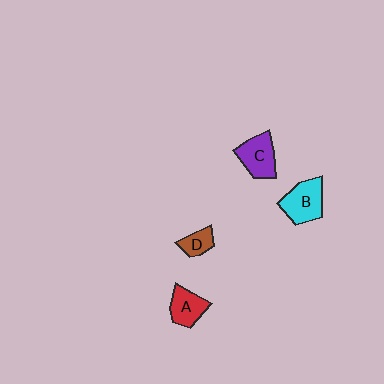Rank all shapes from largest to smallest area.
From largest to smallest: B (cyan), C (purple), A (red), D (brown).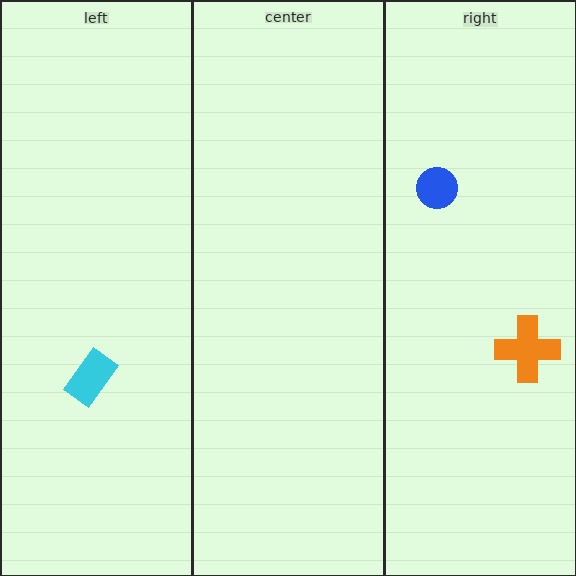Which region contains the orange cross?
The right region.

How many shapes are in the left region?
1.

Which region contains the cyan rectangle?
The left region.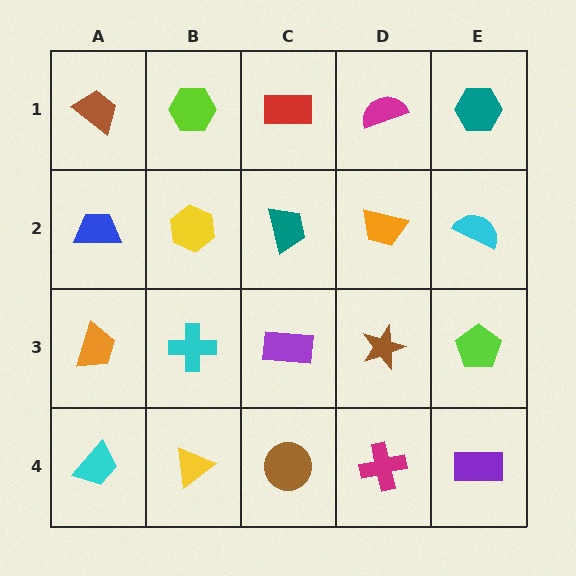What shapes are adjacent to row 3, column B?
A yellow hexagon (row 2, column B), a yellow triangle (row 4, column B), an orange trapezoid (row 3, column A), a purple rectangle (row 3, column C).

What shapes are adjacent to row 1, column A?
A blue trapezoid (row 2, column A), a lime hexagon (row 1, column B).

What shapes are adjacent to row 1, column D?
An orange trapezoid (row 2, column D), a red rectangle (row 1, column C), a teal hexagon (row 1, column E).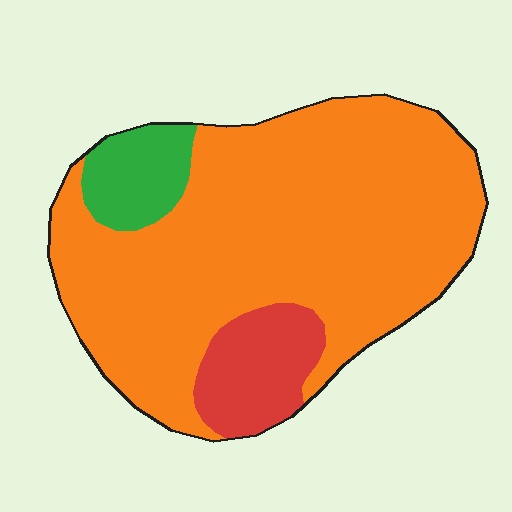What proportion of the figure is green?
Green covers around 10% of the figure.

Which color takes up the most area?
Orange, at roughly 80%.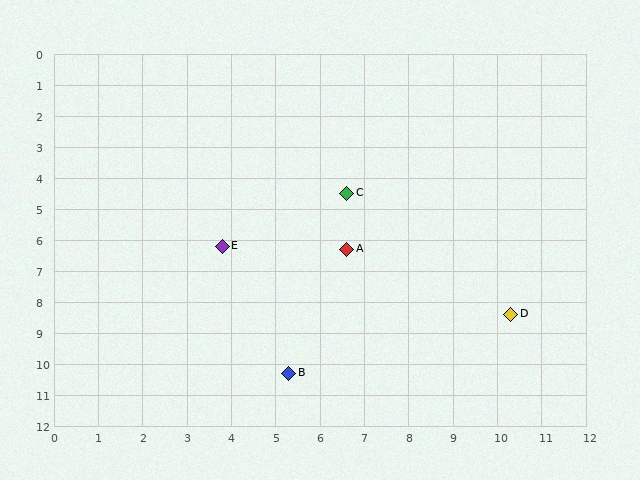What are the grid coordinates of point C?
Point C is at approximately (6.6, 4.5).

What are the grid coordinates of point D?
Point D is at approximately (10.3, 8.4).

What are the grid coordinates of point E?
Point E is at approximately (3.8, 6.2).